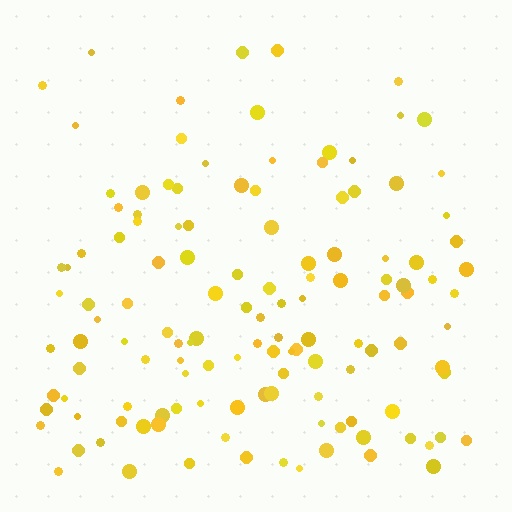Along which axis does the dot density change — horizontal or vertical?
Vertical.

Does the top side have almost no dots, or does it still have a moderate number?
Still a moderate number, just noticeably fewer than the bottom.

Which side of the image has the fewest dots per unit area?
The top.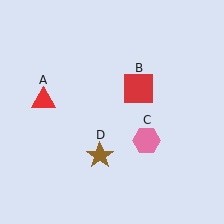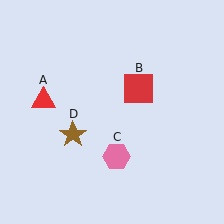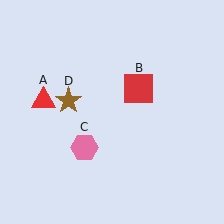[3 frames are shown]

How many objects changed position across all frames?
2 objects changed position: pink hexagon (object C), brown star (object D).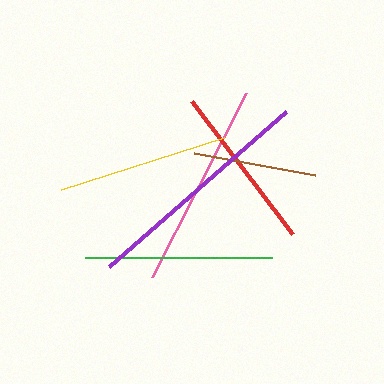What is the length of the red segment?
The red segment is approximately 167 pixels long.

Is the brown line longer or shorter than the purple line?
The purple line is longer than the brown line.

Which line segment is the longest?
The purple line is the longest at approximately 235 pixels.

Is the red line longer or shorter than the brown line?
The red line is longer than the brown line.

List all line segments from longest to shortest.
From longest to shortest: purple, pink, green, yellow, red, brown.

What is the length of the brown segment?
The brown segment is approximately 123 pixels long.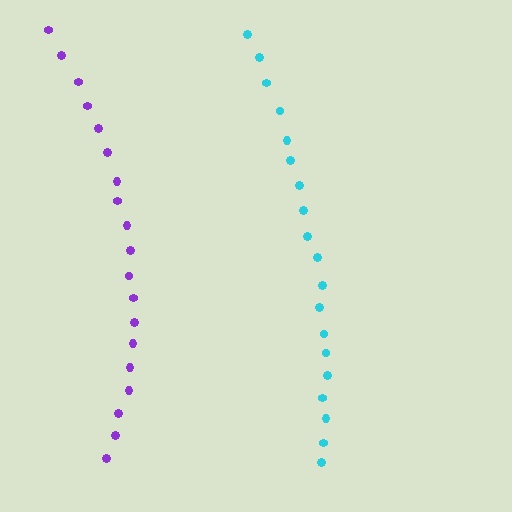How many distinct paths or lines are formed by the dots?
There are 2 distinct paths.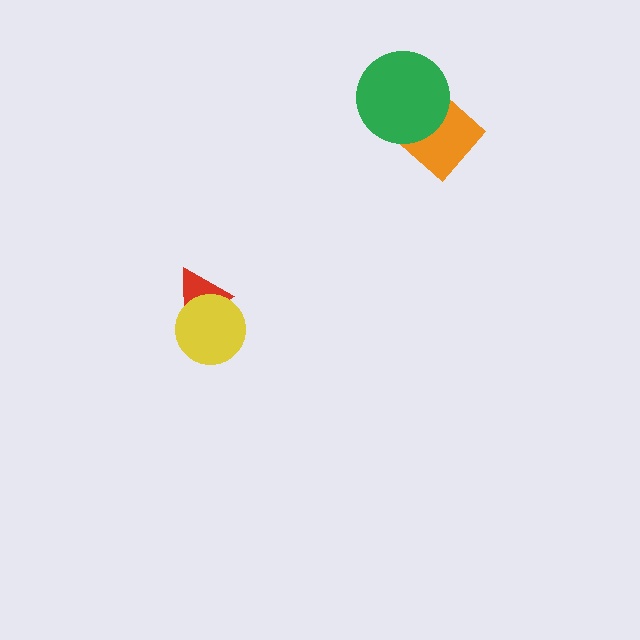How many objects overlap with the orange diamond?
1 object overlaps with the orange diamond.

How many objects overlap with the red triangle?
1 object overlaps with the red triangle.